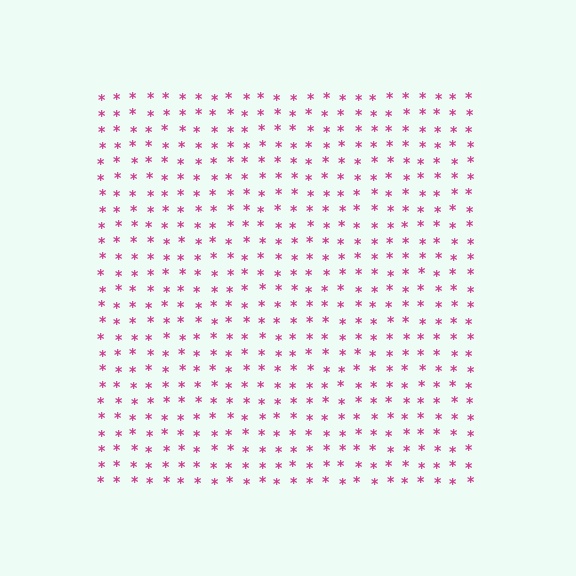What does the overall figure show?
The overall figure shows a square.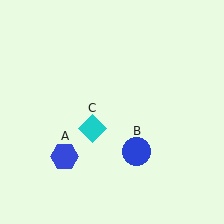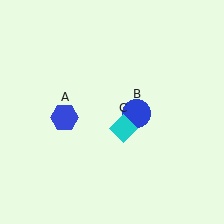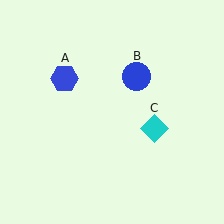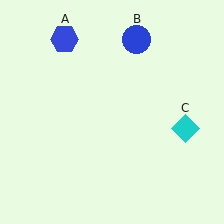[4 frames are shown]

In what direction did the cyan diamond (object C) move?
The cyan diamond (object C) moved right.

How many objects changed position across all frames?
3 objects changed position: blue hexagon (object A), blue circle (object B), cyan diamond (object C).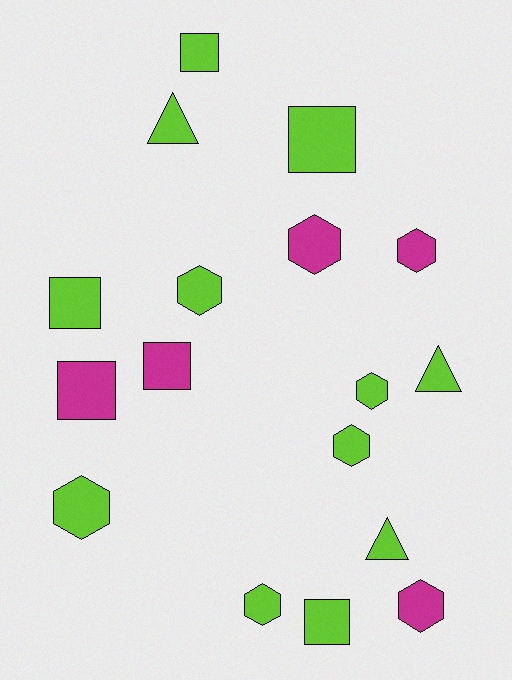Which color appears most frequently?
Lime, with 12 objects.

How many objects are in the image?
There are 17 objects.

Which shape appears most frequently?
Hexagon, with 8 objects.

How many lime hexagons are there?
There are 5 lime hexagons.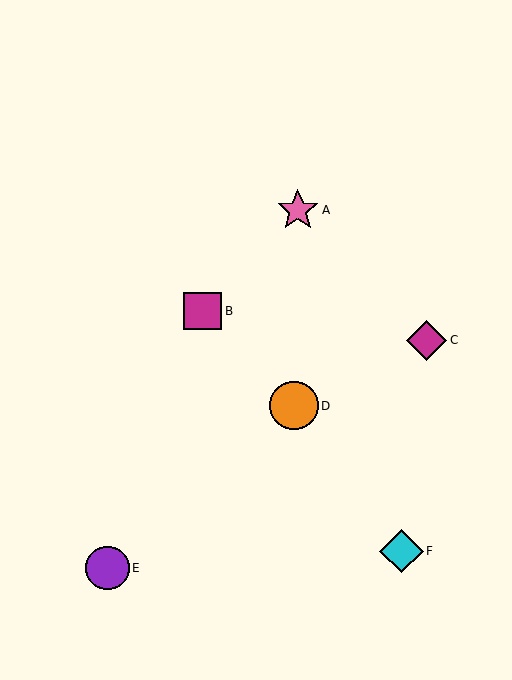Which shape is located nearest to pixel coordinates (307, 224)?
The pink star (labeled A) at (298, 210) is nearest to that location.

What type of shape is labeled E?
Shape E is a purple circle.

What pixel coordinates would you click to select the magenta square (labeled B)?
Click at (203, 311) to select the magenta square B.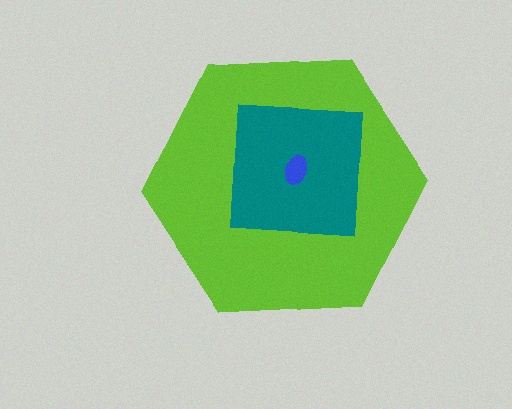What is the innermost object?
The blue ellipse.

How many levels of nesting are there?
3.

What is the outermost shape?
The lime hexagon.